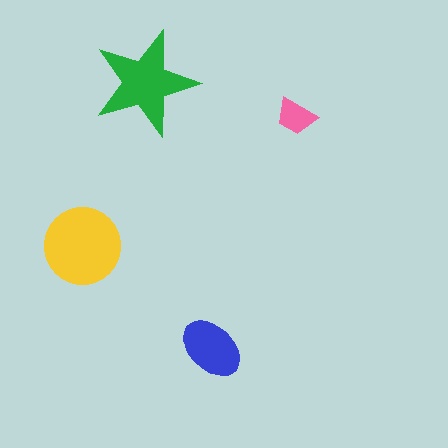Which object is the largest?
The yellow circle.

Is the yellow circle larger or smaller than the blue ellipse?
Larger.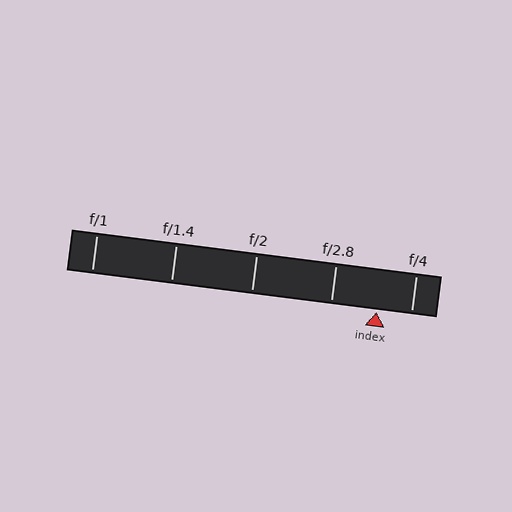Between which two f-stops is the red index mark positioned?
The index mark is between f/2.8 and f/4.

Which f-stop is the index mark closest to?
The index mark is closest to f/4.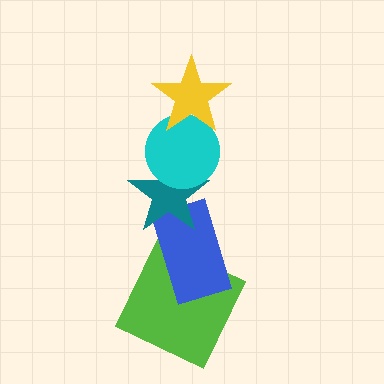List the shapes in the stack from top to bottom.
From top to bottom: the yellow star, the cyan circle, the teal star, the blue rectangle, the lime square.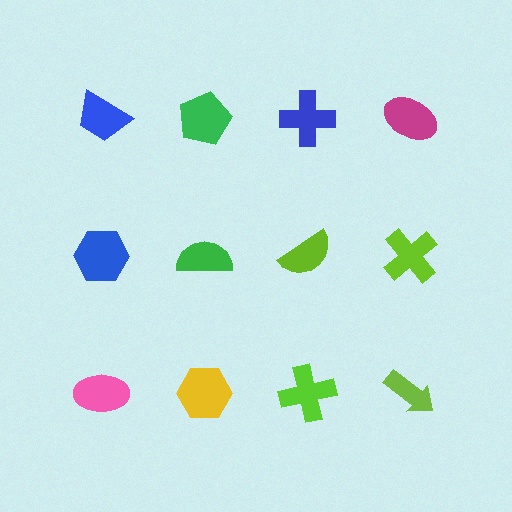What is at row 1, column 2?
A green pentagon.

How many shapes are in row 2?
4 shapes.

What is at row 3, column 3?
A lime cross.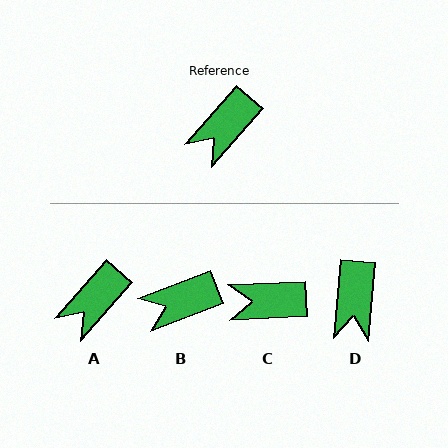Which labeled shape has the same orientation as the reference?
A.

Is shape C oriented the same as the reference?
No, it is off by about 46 degrees.